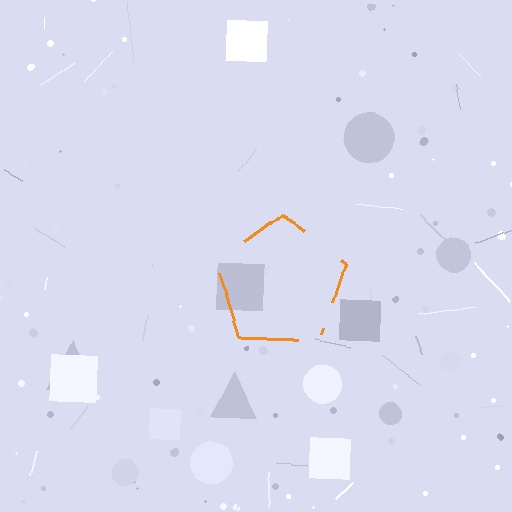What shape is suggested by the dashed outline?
The dashed outline suggests a pentagon.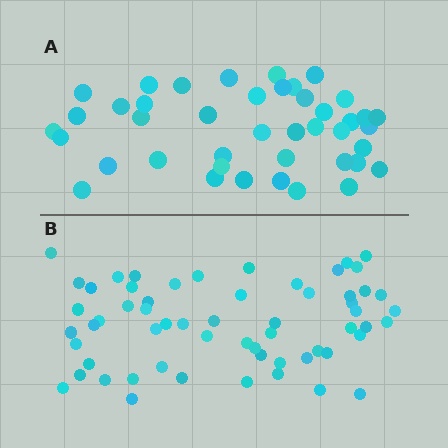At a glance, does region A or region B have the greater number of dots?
Region B (the bottom region) has more dots.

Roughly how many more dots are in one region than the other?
Region B has approximately 20 more dots than region A.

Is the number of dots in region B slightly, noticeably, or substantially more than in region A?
Region B has noticeably more, but not dramatically so. The ratio is roughly 1.4 to 1.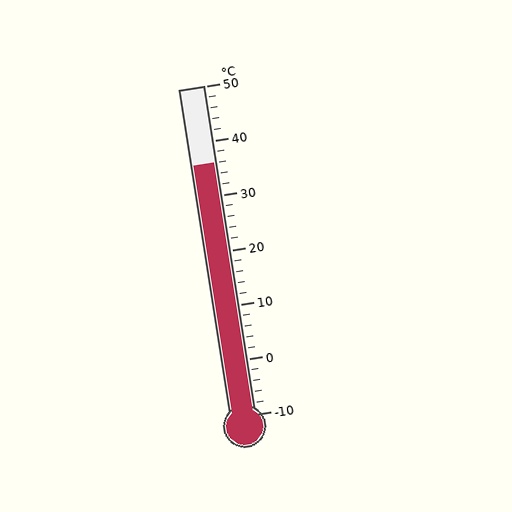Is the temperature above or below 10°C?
The temperature is above 10°C.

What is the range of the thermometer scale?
The thermometer scale ranges from -10°C to 50°C.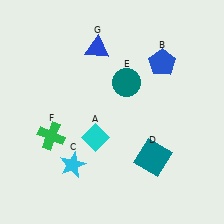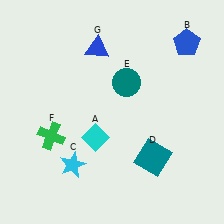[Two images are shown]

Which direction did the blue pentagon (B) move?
The blue pentagon (B) moved right.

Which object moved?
The blue pentagon (B) moved right.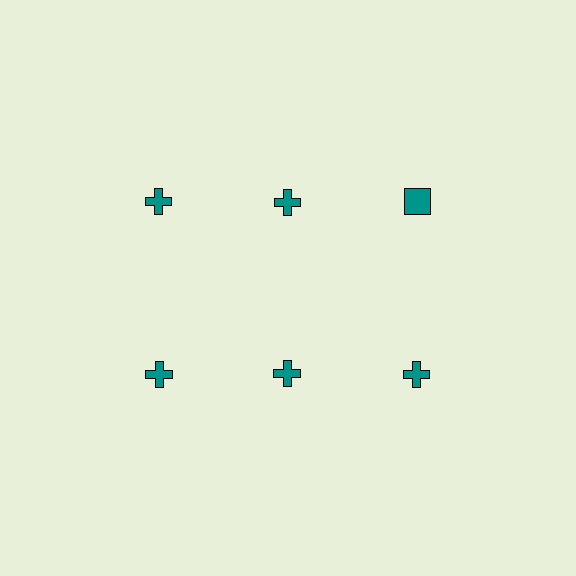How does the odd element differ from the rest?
It has a different shape: square instead of cross.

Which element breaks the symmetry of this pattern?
The teal square in the top row, center column breaks the symmetry. All other shapes are teal crosses.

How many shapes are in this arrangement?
There are 6 shapes arranged in a grid pattern.